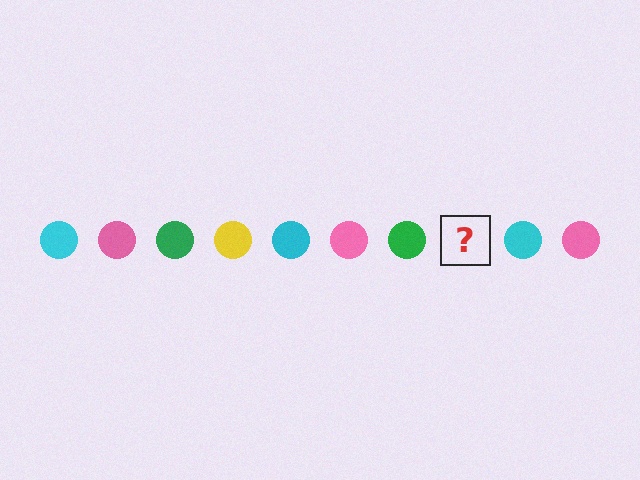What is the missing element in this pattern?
The missing element is a yellow circle.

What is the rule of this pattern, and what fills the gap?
The rule is that the pattern cycles through cyan, pink, green, yellow circles. The gap should be filled with a yellow circle.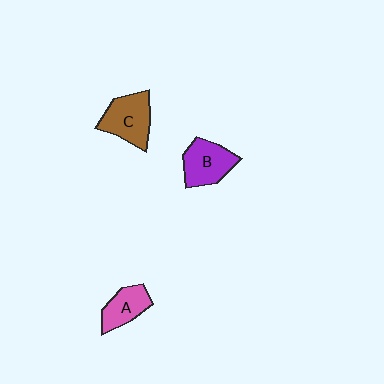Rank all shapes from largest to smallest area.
From largest to smallest: C (brown), B (purple), A (pink).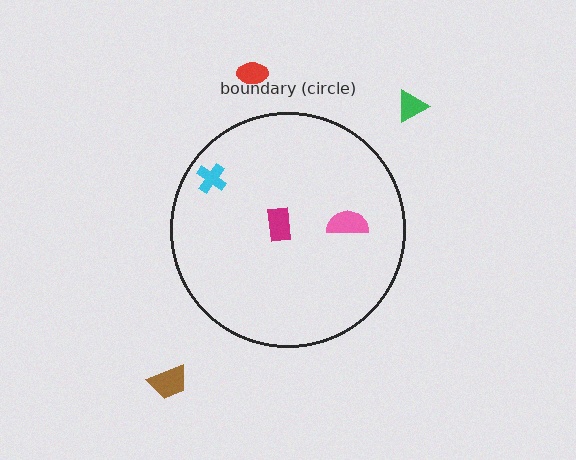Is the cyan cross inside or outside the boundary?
Inside.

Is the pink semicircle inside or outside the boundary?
Inside.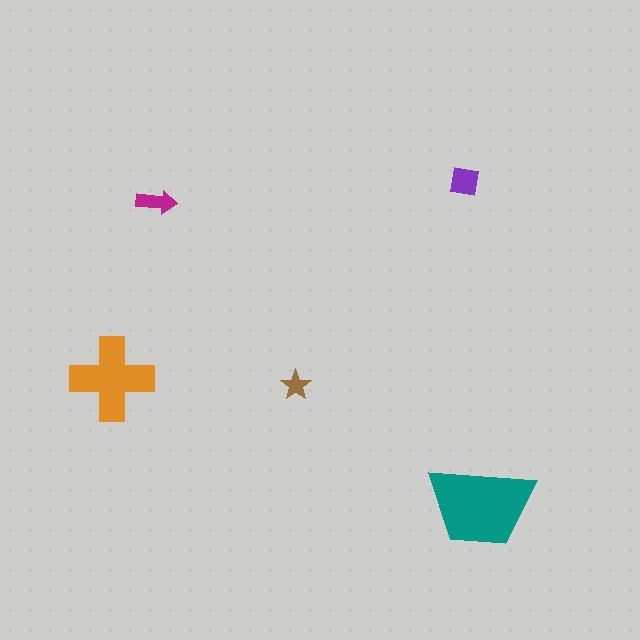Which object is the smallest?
The brown star.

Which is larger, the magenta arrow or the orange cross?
The orange cross.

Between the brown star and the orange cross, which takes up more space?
The orange cross.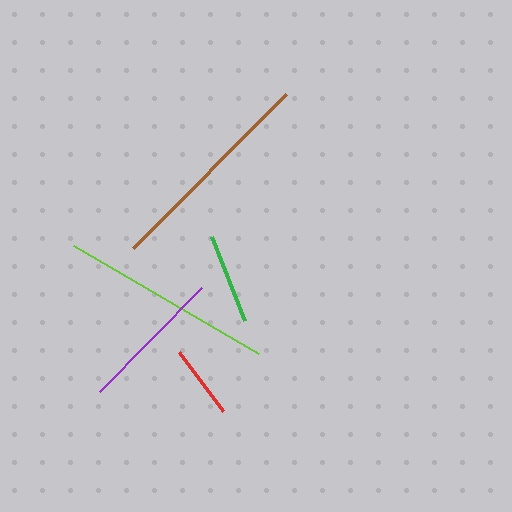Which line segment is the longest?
The brown line is the longest at approximately 217 pixels.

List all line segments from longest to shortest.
From longest to shortest: brown, lime, purple, green, red.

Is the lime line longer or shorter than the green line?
The lime line is longer than the green line.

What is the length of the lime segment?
The lime segment is approximately 214 pixels long.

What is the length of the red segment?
The red segment is approximately 74 pixels long.